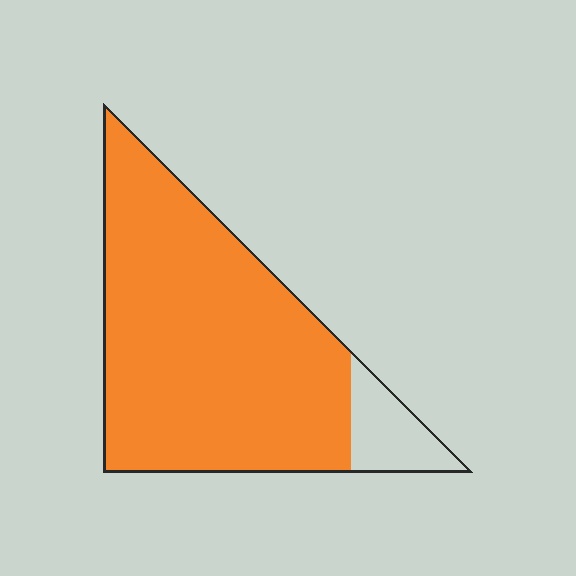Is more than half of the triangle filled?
Yes.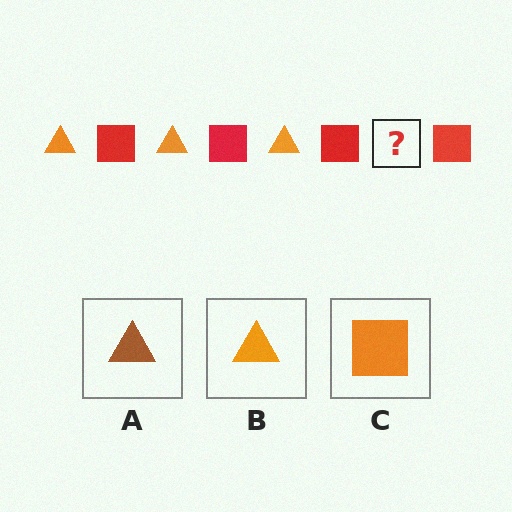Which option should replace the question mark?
Option B.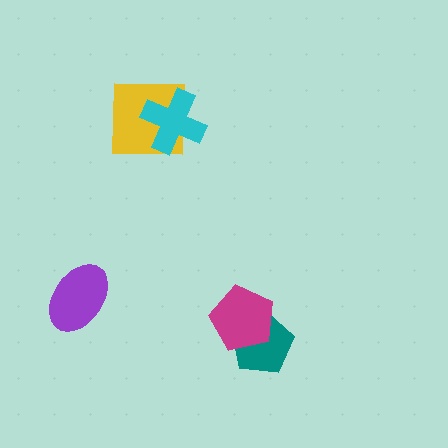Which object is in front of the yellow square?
The cyan cross is in front of the yellow square.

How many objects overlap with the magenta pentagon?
1 object overlaps with the magenta pentagon.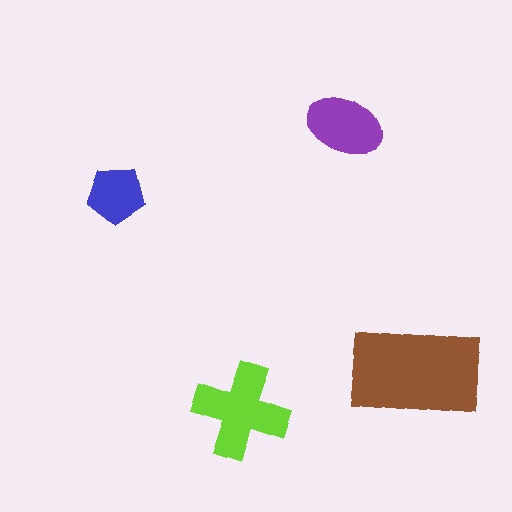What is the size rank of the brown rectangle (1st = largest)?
1st.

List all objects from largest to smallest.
The brown rectangle, the lime cross, the purple ellipse, the blue pentagon.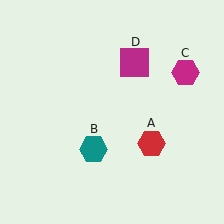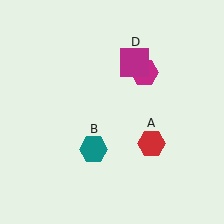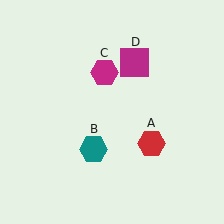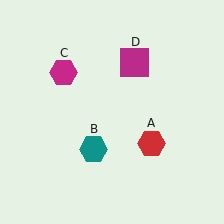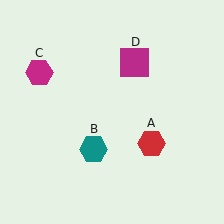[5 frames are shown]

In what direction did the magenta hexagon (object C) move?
The magenta hexagon (object C) moved left.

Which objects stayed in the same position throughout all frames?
Red hexagon (object A) and teal hexagon (object B) and magenta square (object D) remained stationary.